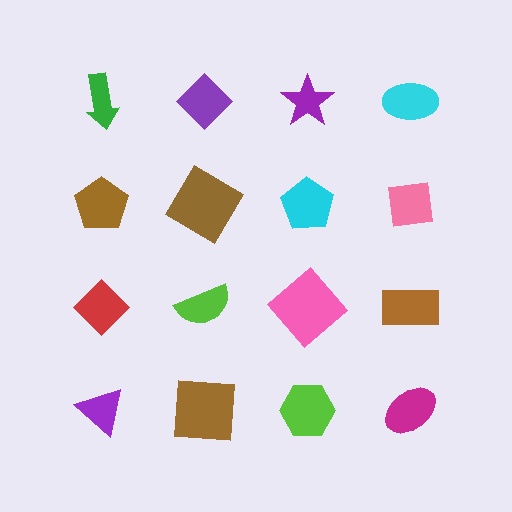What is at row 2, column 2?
A brown diamond.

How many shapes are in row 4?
4 shapes.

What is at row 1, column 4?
A cyan ellipse.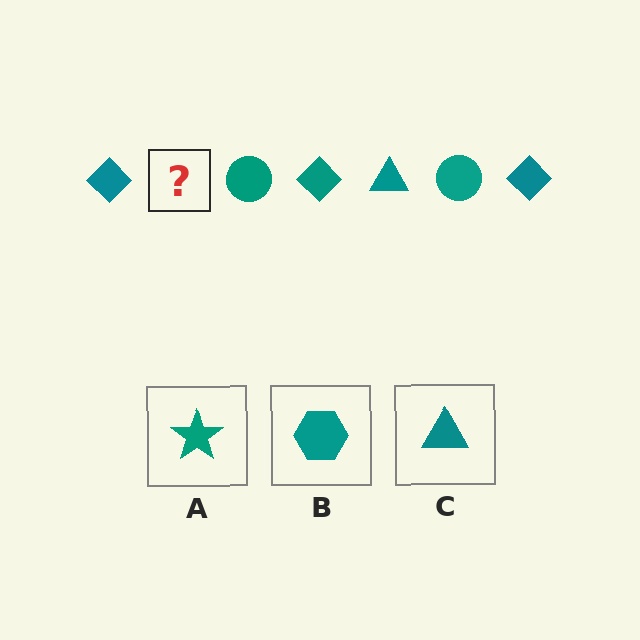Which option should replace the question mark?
Option C.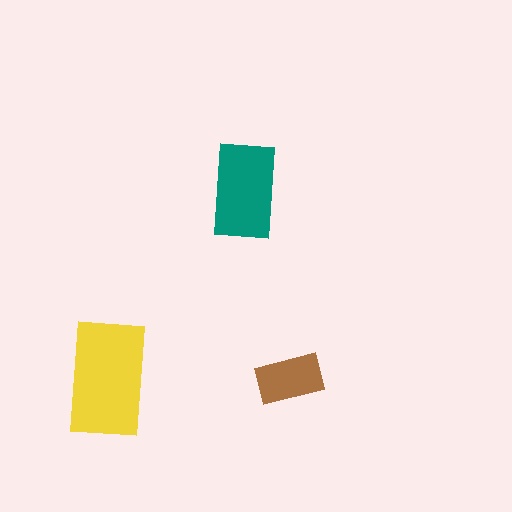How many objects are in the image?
There are 3 objects in the image.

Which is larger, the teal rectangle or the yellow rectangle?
The yellow one.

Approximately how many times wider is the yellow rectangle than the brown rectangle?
About 2 times wider.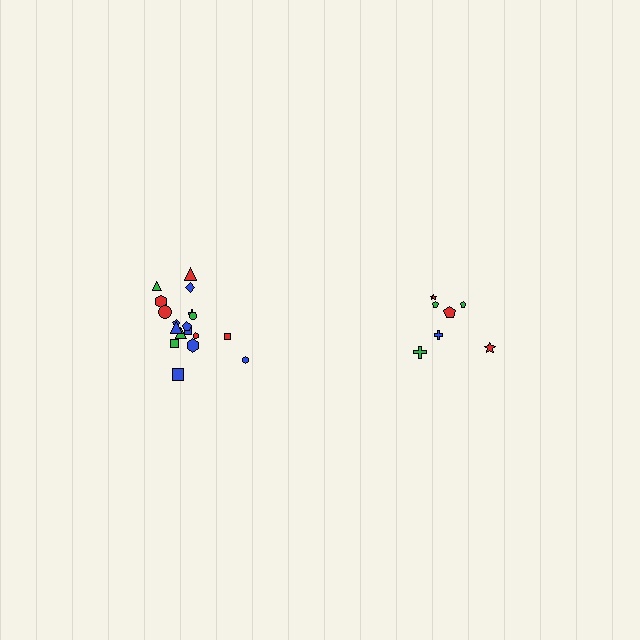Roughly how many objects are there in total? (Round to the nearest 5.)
Roughly 25 objects in total.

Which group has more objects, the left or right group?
The left group.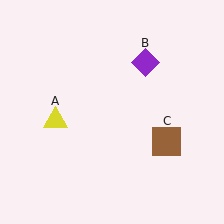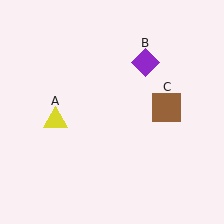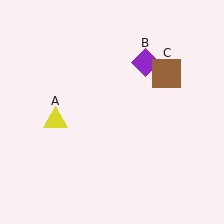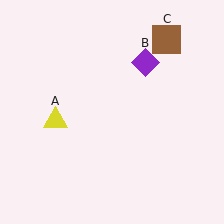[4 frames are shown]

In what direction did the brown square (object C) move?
The brown square (object C) moved up.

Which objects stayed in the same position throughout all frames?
Yellow triangle (object A) and purple diamond (object B) remained stationary.